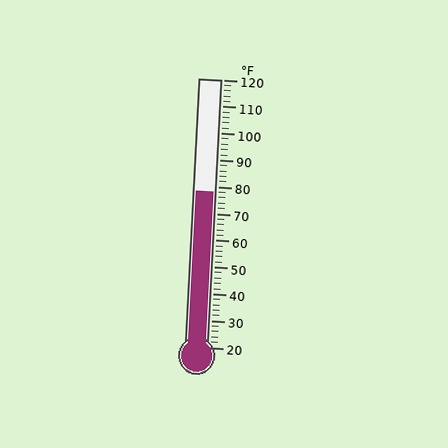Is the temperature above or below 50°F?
The temperature is above 50°F.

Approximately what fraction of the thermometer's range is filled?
The thermometer is filled to approximately 60% of its range.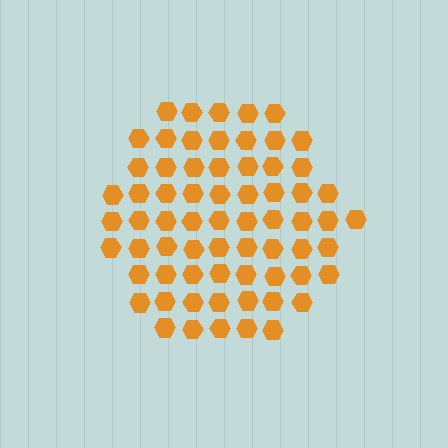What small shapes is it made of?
It is made of small hexagons.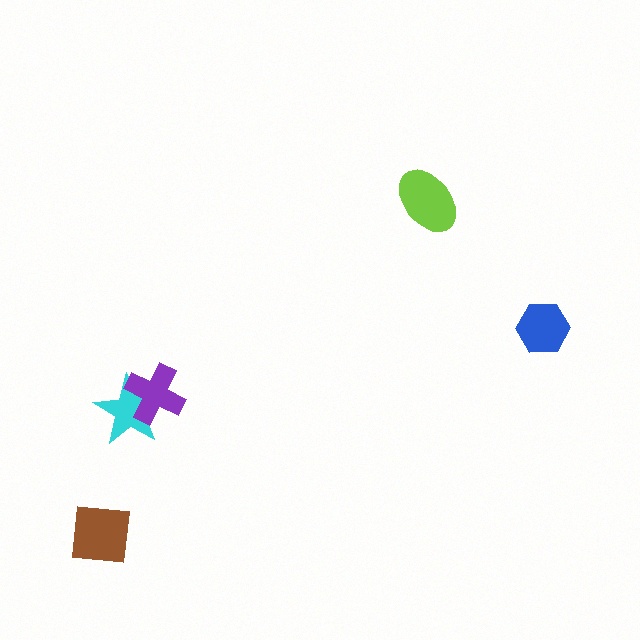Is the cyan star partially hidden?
Yes, it is partially covered by another shape.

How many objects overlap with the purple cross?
1 object overlaps with the purple cross.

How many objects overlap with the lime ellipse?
0 objects overlap with the lime ellipse.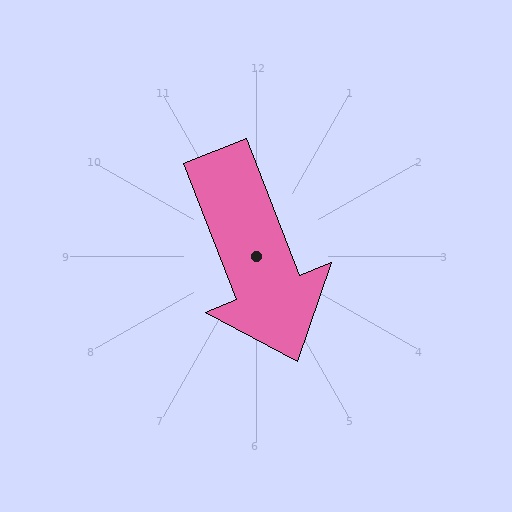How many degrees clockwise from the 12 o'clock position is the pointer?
Approximately 159 degrees.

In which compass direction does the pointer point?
South.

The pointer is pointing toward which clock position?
Roughly 5 o'clock.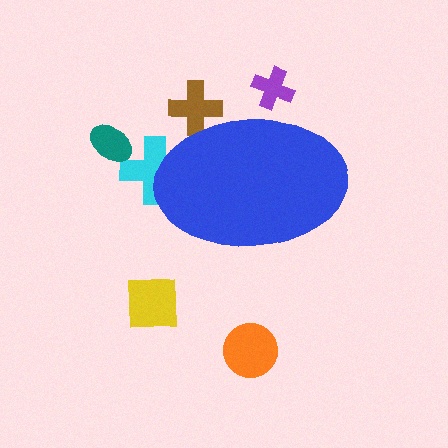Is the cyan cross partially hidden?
Yes, the cyan cross is partially hidden behind the blue ellipse.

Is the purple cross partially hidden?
Yes, the purple cross is partially hidden behind the blue ellipse.